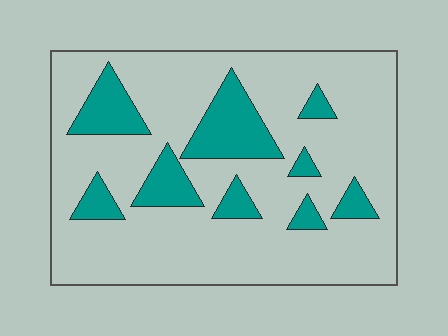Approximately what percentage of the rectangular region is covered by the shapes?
Approximately 20%.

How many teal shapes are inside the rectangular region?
9.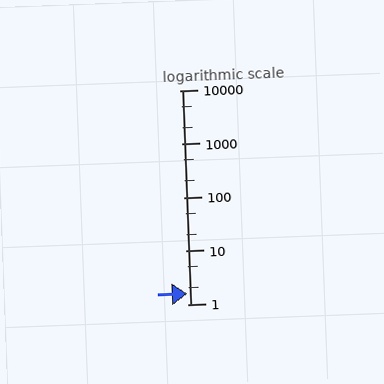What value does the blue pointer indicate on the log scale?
The pointer indicates approximately 1.6.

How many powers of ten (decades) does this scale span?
The scale spans 4 decades, from 1 to 10000.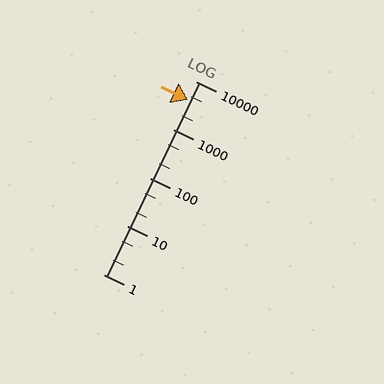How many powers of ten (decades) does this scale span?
The scale spans 4 decades, from 1 to 10000.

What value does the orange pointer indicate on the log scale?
The pointer indicates approximately 4100.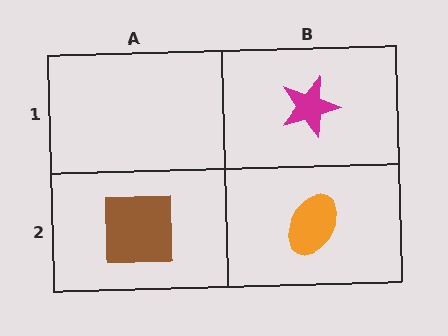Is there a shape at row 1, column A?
No, that cell is empty.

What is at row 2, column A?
A brown square.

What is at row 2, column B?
An orange ellipse.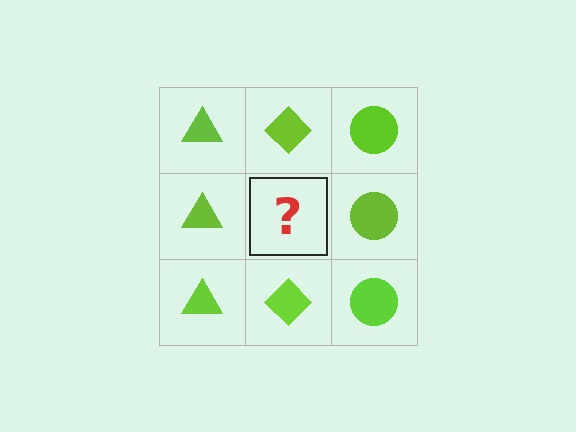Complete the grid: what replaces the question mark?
The question mark should be replaced with a lime diamond.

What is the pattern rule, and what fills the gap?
The rule is that each column has a consistent shape. The gap should be filled with a lime diamond.